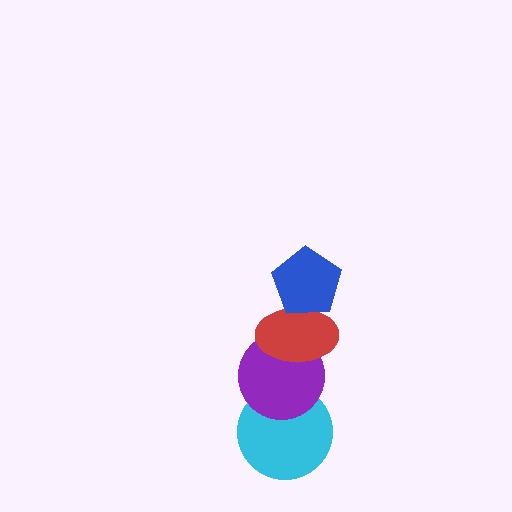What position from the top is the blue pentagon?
The blue pentagon is 1st from the top.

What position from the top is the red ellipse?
The red ellipse is 2nd from the top.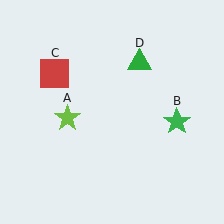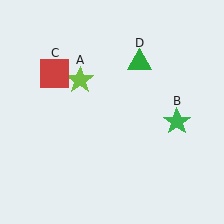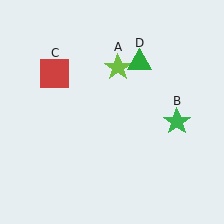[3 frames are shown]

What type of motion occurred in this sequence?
The lime star (object A) rotated clockwise around the center of the scene.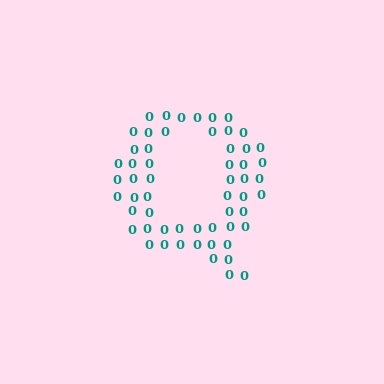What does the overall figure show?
The overall figure shows the letter Q.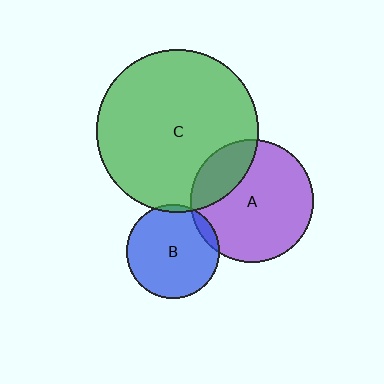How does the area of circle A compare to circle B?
Approximately 1.7 times.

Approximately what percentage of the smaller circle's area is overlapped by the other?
Approximately 25%.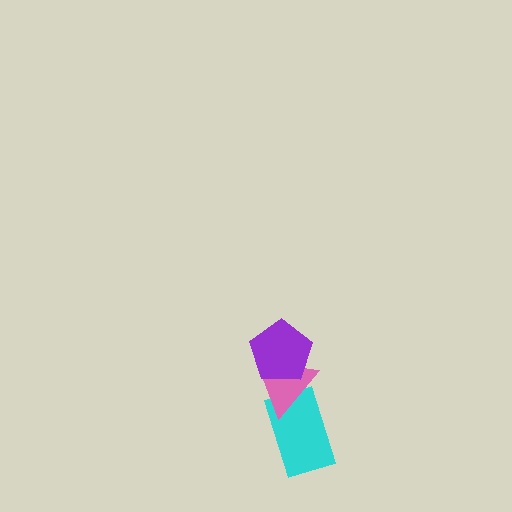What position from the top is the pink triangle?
The pink triangle is 2nd from the top.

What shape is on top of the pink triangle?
The purple pentagon is on top of the pink triangle.